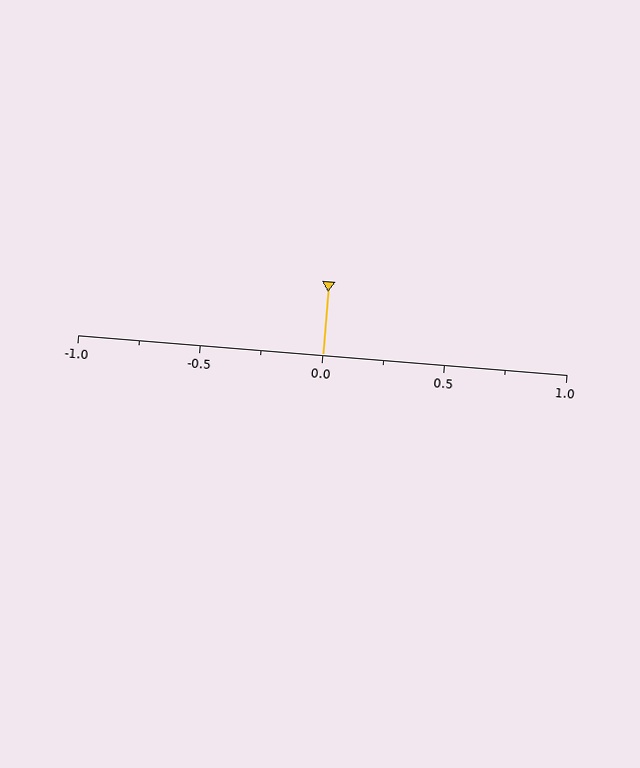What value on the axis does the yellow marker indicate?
The marker indicates approximately 0.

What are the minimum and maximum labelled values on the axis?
The axis runs from -1.0 to 1.0.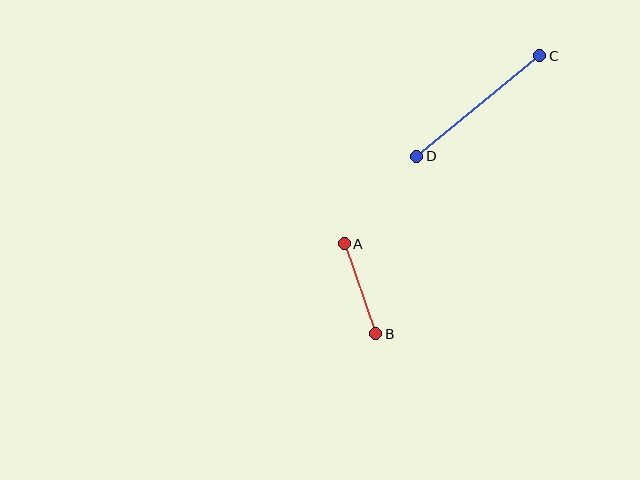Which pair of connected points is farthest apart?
Points C and D are farthest apart.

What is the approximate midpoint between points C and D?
The midpoint is at approximately (478, 106) pixels.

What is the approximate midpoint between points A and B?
The midpoint is at approximately (360, 289) pixels.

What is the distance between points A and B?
The distance is approximately 96 pixels.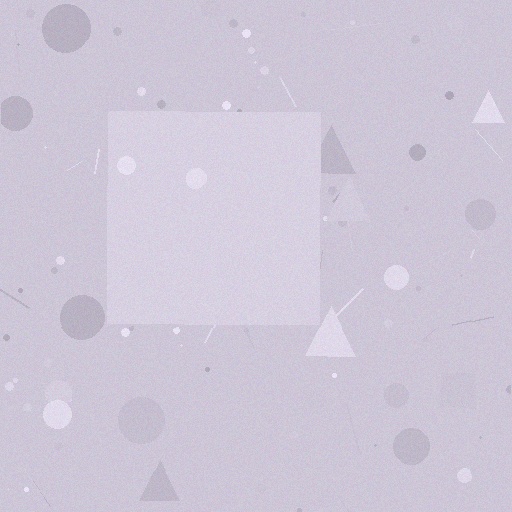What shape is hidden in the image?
A square is hidden in the image.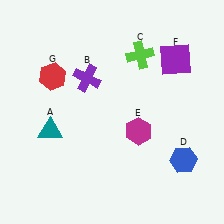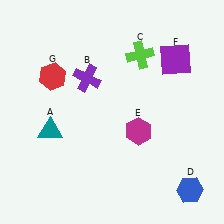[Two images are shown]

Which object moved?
The blue hexagon (D) moved down.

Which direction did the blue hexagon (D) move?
The blue hexagon (D) moved down.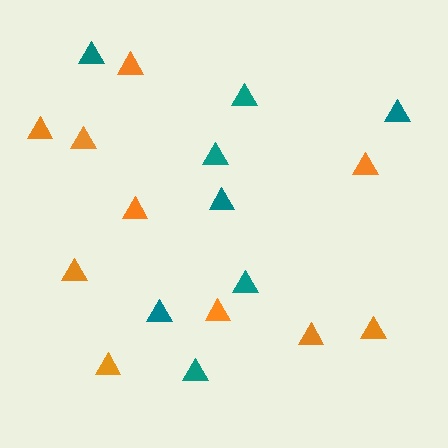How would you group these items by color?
There are 2 groups: one group of teal triangles (8) and one group of orange triangles (10).